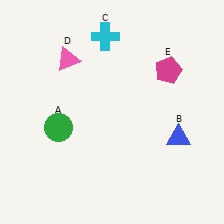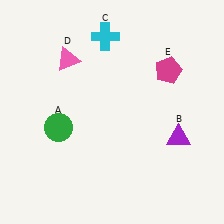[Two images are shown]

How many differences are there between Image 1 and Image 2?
There is 1 difference between the two images.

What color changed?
The triangle (B) changed from blue in Image 1 to purple in Image 2.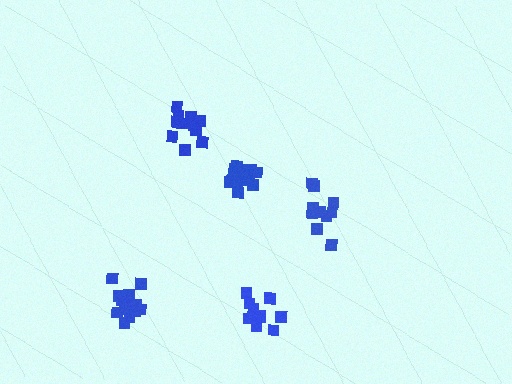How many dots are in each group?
Group 1: 10 dots, Group 2: 12 dots, Group 3: 14 dots, Group 4: 14 dots, Group 5: 10 dots (60 total).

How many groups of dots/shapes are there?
There are 5 groups.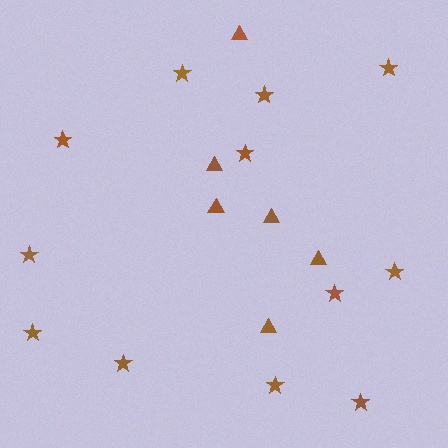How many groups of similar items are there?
There are 2 groups: one group of triangles (6) and one group of stars (12).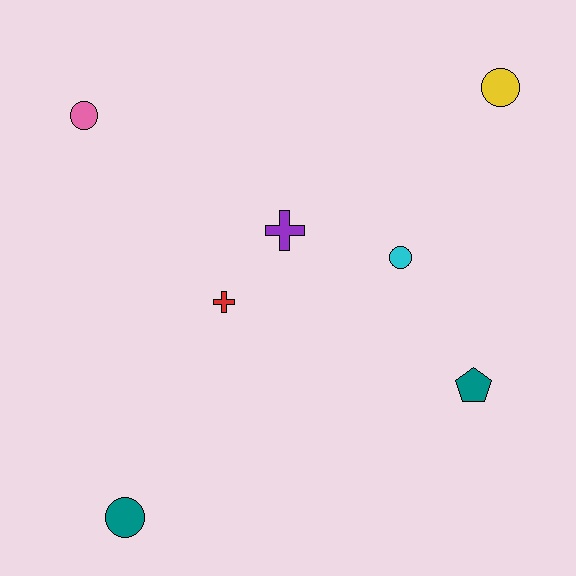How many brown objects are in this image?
There are no brown objects.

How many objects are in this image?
There are 7 objects.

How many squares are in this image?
There are no squares.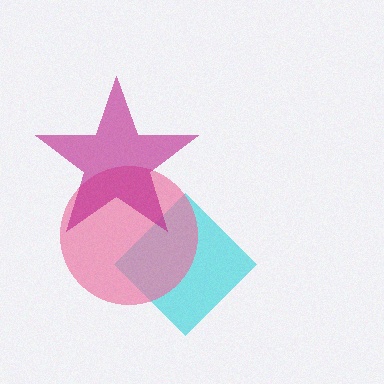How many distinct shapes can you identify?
There are 3 distinct shapes: a cyan diamond, a pink circle, a magenta star.